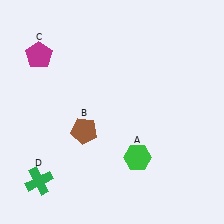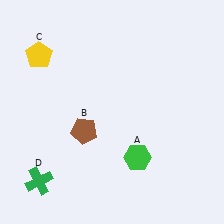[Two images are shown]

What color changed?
The pentagon (C) changed from magenta in Image 1 to yellow in Image 2.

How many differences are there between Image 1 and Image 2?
There is 1 difference between the two images.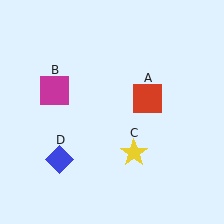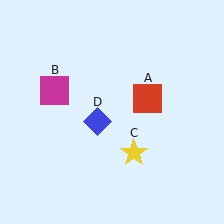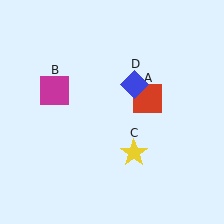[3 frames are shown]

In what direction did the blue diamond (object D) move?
The blue diamond (object D) moved up and to the right.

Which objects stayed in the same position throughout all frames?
Red square (object A) and magenta square (object B) and yellow star (object C) remained stationary.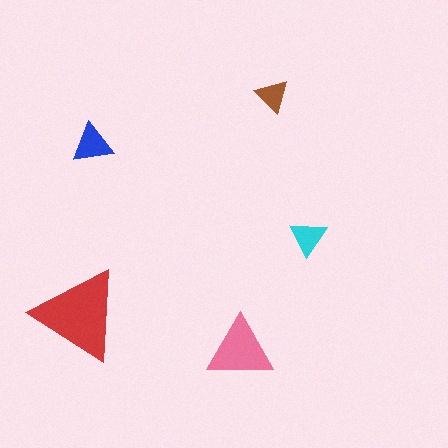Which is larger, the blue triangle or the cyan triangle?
The blue one.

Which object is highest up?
The brown triangle is topmost.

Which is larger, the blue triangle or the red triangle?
The red one.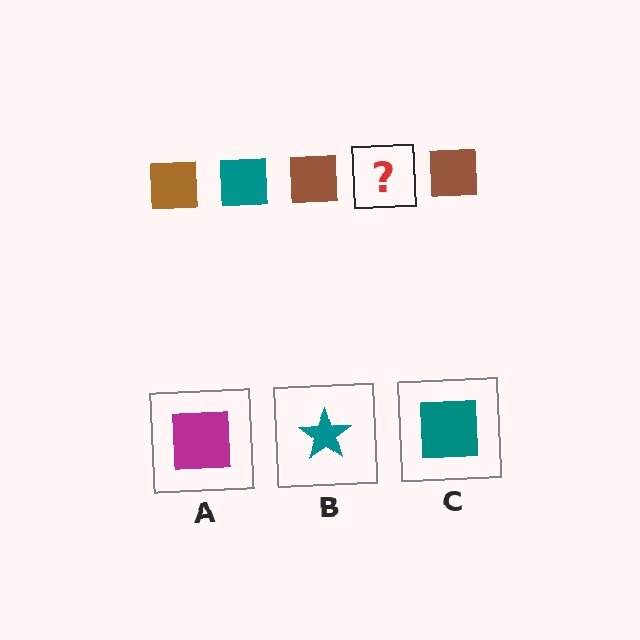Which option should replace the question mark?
Option C.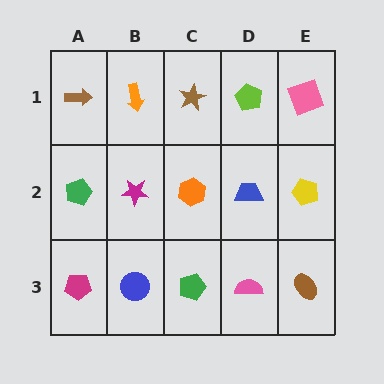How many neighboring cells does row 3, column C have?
3.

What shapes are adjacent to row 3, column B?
A magenta star (row 2, column B), a magenta pentagon (row 3, column A), a green pentagon (row 3, column C).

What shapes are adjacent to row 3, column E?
A yellow pentagon (row 2, column E), a pink semicircle (row 3, column D).